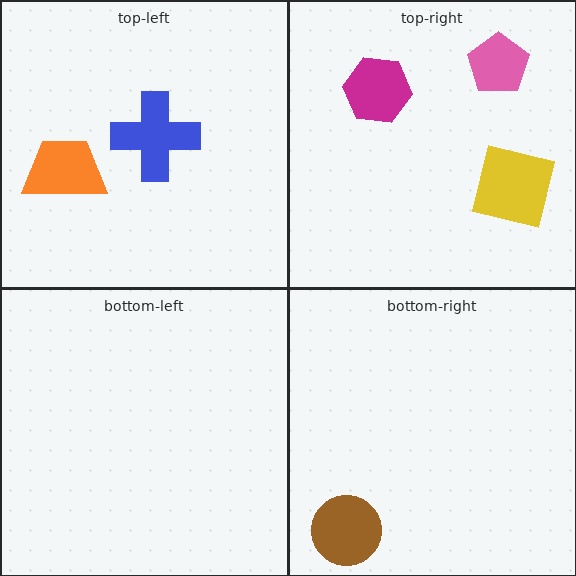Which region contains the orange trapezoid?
The top-left region.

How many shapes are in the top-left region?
2.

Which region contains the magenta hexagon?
The top-right region.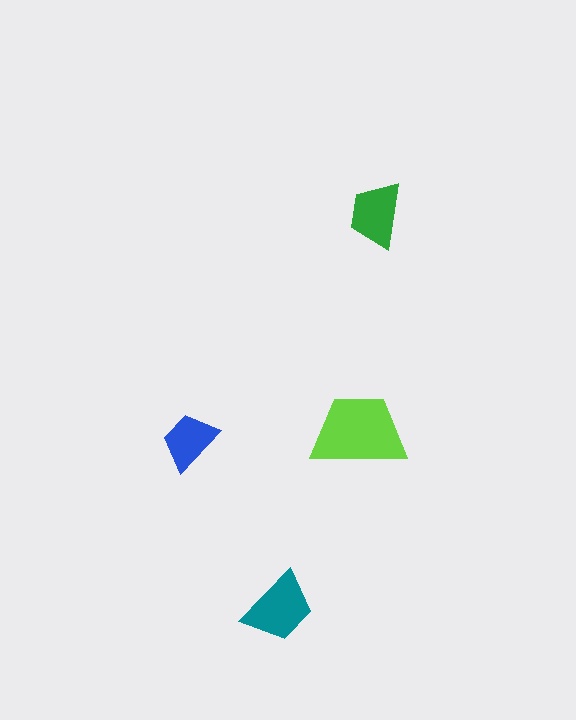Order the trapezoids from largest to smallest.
the lime one, the teal one, the green one, the blue one.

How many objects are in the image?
There are 4 objects in the image.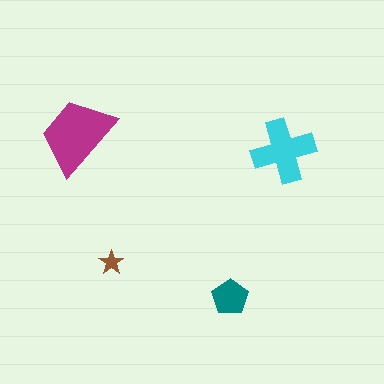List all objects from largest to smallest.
The magenta trapezoid, the cyan cross, the teal pentagon, the brown star.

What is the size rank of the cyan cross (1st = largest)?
2nd.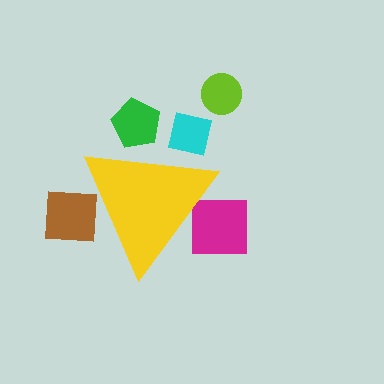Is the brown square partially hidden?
Yes, the brown square is partially hidden behind the yellow triangle.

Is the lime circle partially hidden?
No, the lime circle is fully visible.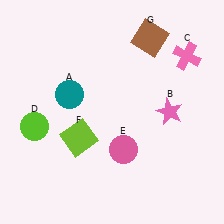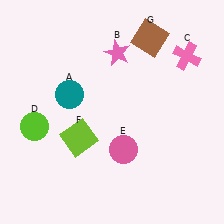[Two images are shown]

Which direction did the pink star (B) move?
The pink star (B) moved up.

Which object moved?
The pink star (B) moved up.